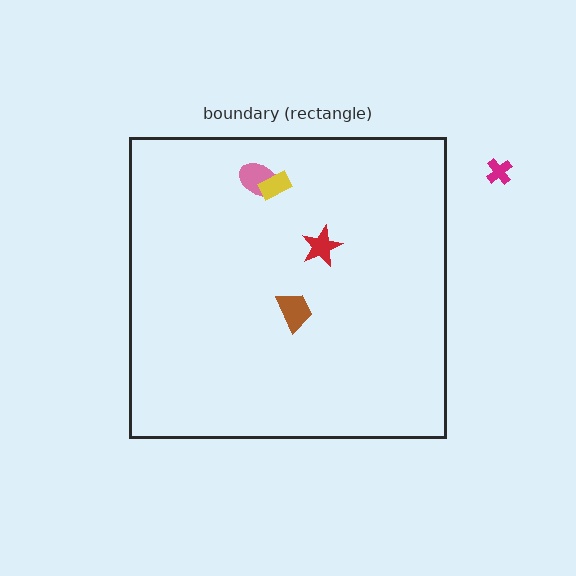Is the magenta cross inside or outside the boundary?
Outside.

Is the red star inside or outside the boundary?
Inside.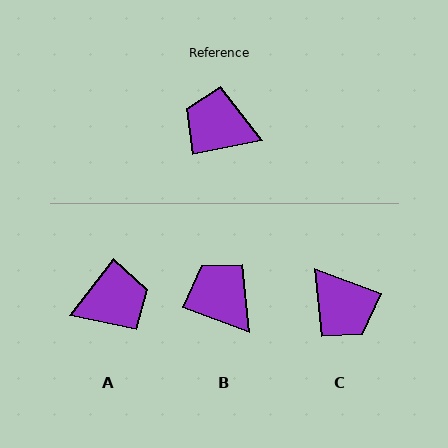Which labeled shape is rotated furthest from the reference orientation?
C, about 149 degrees away.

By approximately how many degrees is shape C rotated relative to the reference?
Approximately 149 degrees counter-clockwise.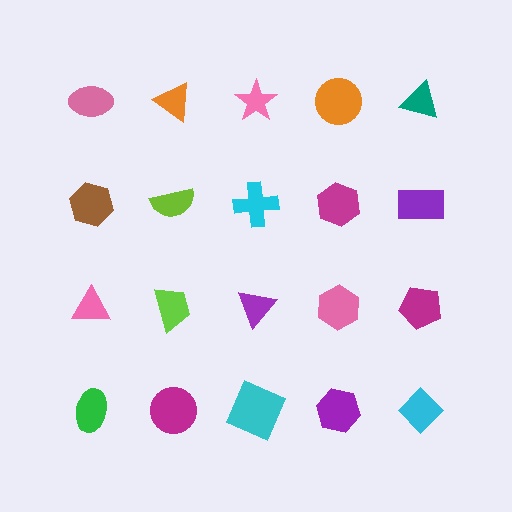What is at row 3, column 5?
A magenta pentagon.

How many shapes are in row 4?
5 shapes.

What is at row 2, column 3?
A cyan cross.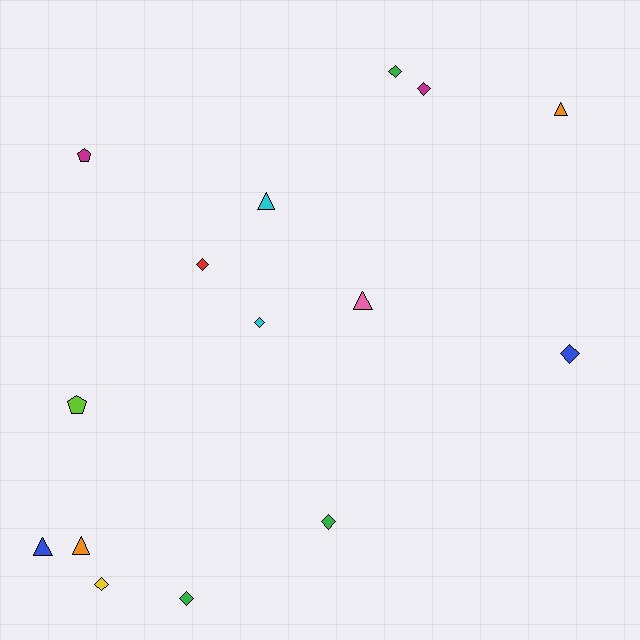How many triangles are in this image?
There are 5 triangles.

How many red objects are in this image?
There is 1 red object.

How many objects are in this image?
There are 15 objects.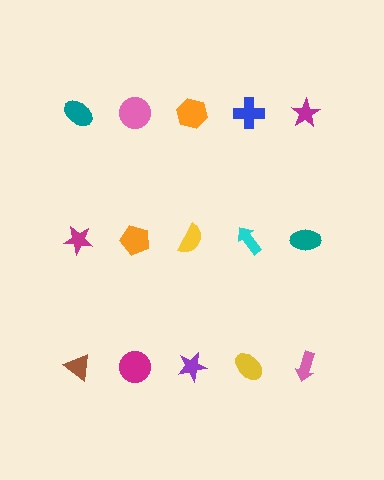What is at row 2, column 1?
A magenta star.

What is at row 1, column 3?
An orange hexagon.